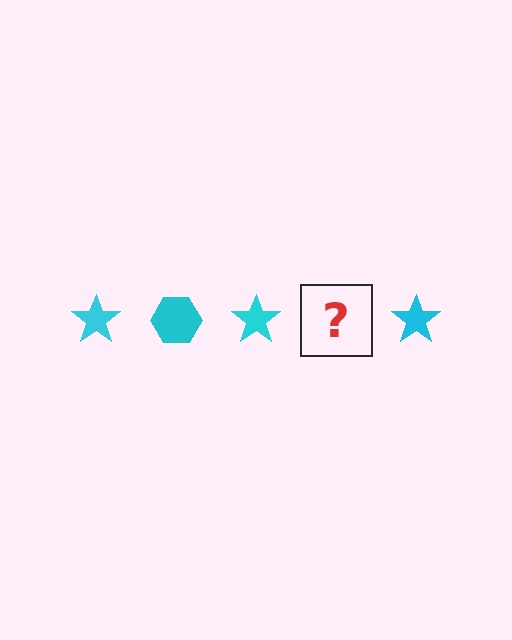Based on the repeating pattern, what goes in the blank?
The blank should be a cyan hexagon.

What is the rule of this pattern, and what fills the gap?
The rule is that the pattern cycles through star, hexagon shapes in cyan. The gap should be filled with a cyan hexagon.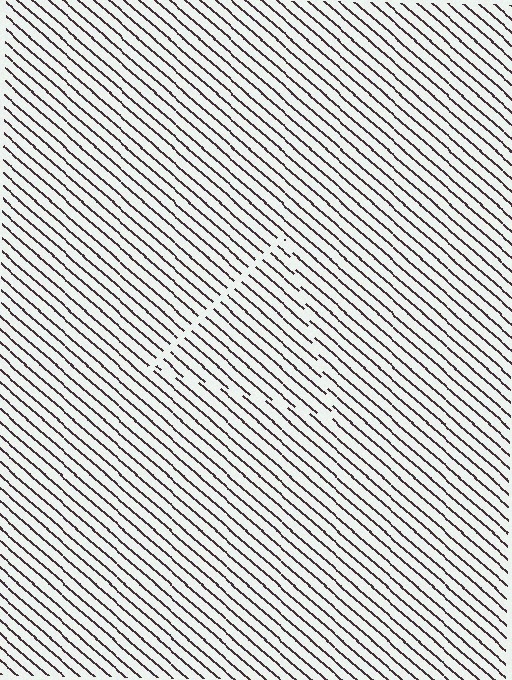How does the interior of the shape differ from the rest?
The interior of the shape contains the same grating, shifted by half a period — the contour is defined by the phase discontinuity where line-ends from the inner and outer gratings abut.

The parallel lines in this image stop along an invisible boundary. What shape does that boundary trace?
An illusory triangle. The interior of the shape contains the same grating, shifted by half a period — the contour is defined by the phase discontinuity where line-ends from the inner and outer gratings abut.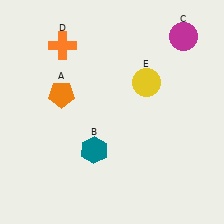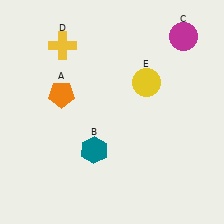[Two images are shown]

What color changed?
The cross (D) changed from orange in Image 1 to yellow in Image 2.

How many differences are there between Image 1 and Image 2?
There is 1 difference between the two images.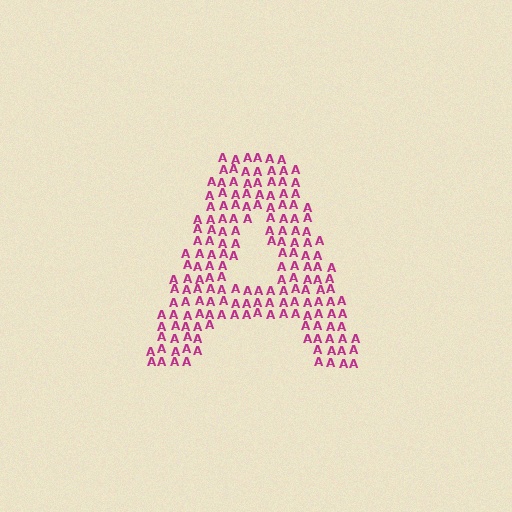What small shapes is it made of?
It is made of small letter A's.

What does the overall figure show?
The overall figure shows the letter A.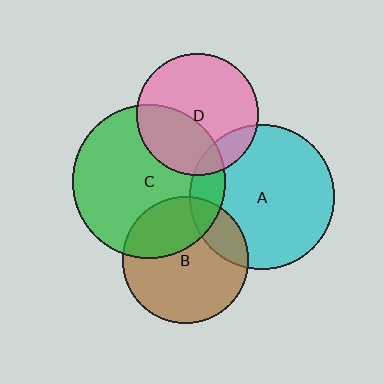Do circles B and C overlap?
Yes.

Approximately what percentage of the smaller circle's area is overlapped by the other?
Approximately 30%.